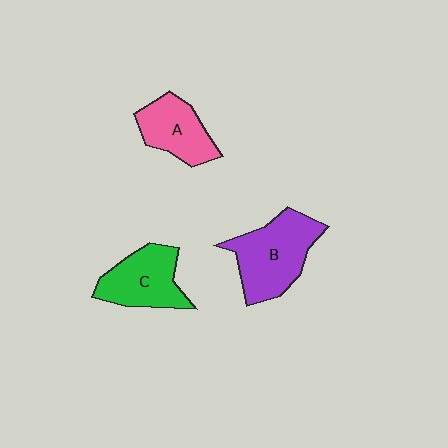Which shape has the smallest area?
Shape A (pink).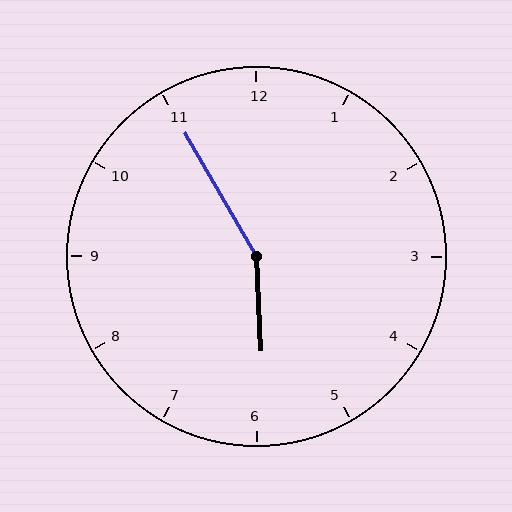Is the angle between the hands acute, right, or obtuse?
It is obtuse.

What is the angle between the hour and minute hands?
Approximately 152 degrees.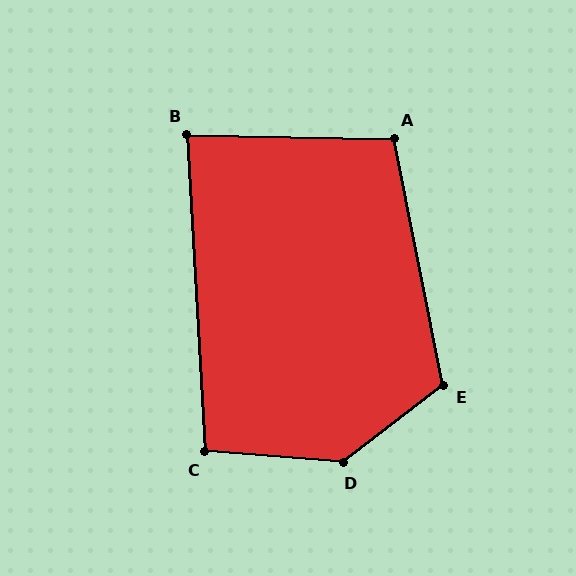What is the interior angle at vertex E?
Approximately 117 degrees (obtuse).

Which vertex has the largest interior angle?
D, at approximately 138 degrees.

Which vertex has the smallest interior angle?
B, at approximately 86 degrees.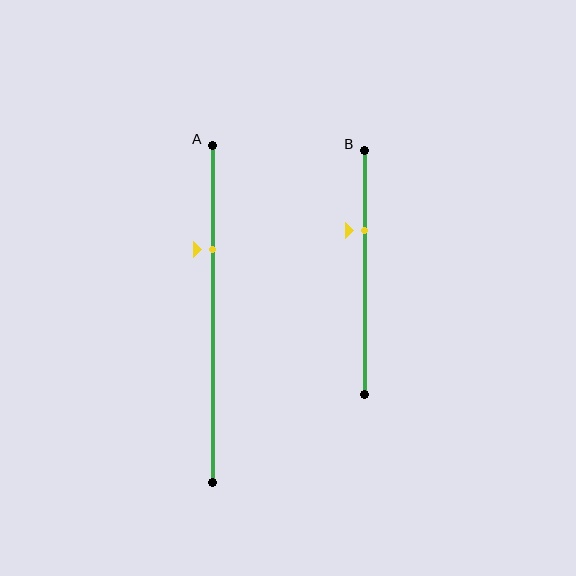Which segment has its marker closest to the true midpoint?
Segment B has its marker closest to the true midpoint.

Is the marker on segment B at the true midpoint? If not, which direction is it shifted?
No, the marker on segment B is shifted upward by about 17% of the segment length.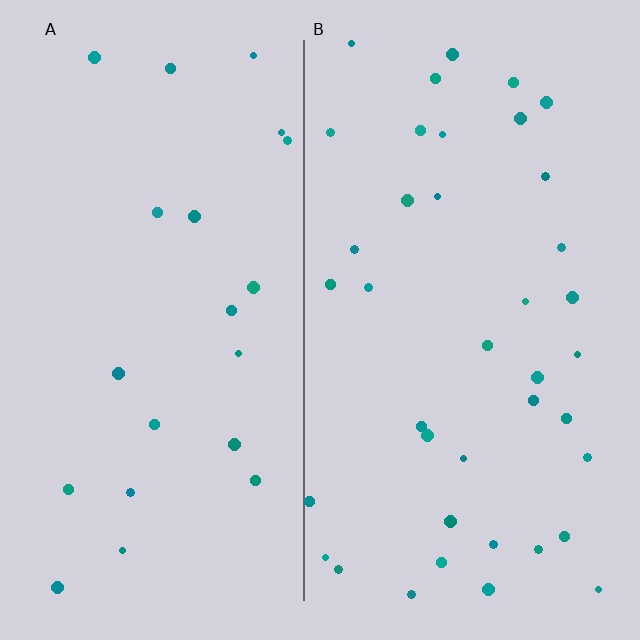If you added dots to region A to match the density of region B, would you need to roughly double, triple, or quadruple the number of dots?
Approximately double.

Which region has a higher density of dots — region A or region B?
B (the right).